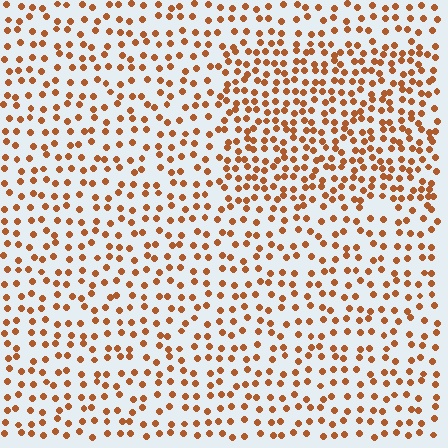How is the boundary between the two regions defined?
The boundary is defined by a change in element density (approximately 1.7x ratio). All elements are the same color, size, and shape.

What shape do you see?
I see a rectangle.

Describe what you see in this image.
The image contains small brown elements arranged at two different densities. A rectangle-shaped region is visible where the elements are more densely packed than the surrounding area.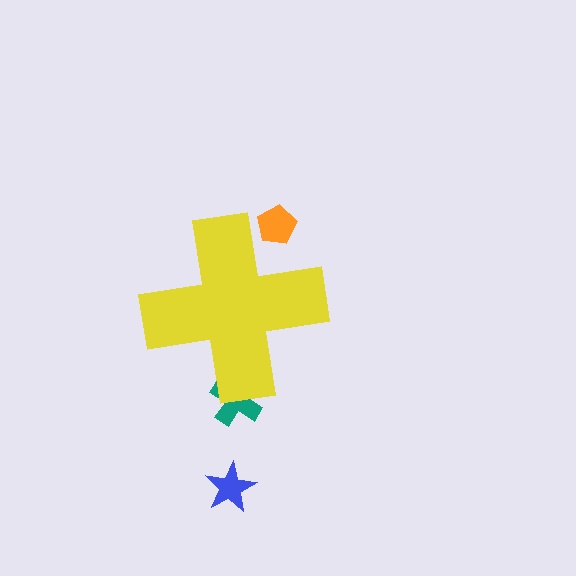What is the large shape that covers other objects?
A yellow cross.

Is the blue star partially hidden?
No, the blue star is fully visible.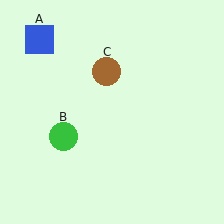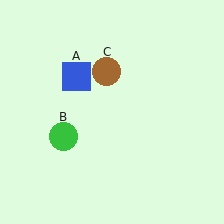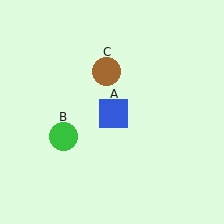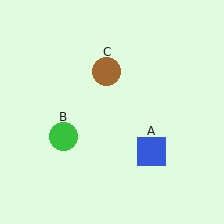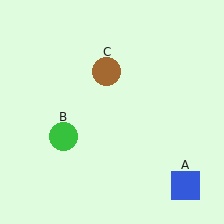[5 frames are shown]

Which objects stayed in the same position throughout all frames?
Green circle (object B) and brown circle (object C) remained stationary.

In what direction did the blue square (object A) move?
The blue square (object A) moved down and to the right.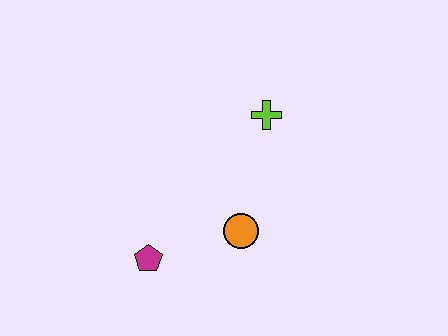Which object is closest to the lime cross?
The orange circle is closest to the lime cross.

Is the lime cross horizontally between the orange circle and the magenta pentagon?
No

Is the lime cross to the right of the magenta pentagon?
Yes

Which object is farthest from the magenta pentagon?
The lime cross is farthest from the magenta pentagon.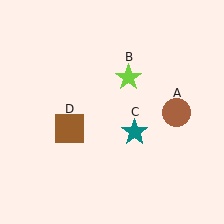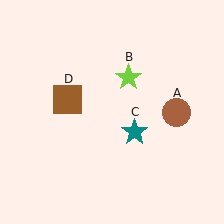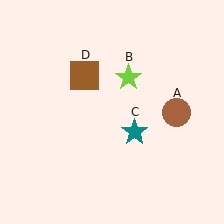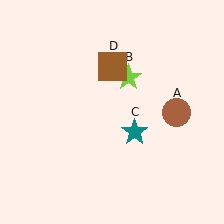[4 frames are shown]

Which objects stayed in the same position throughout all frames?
Brown circle (object A) and lime star (object B) and teal star (object C) remained stationary.